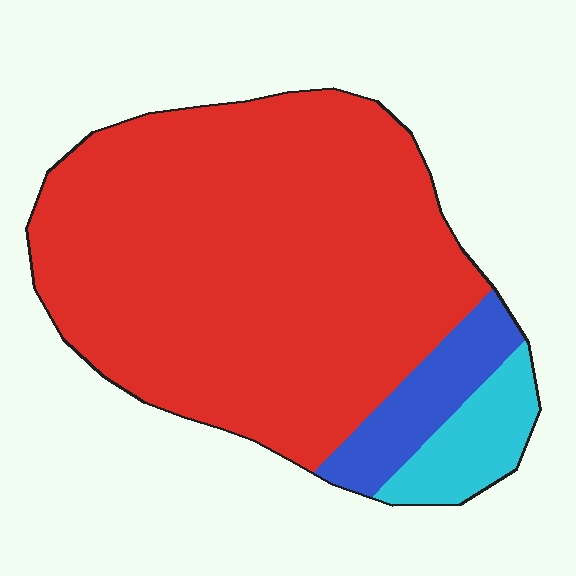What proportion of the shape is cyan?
Cyan covers around 10% of the shape.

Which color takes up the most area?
Red, at roughly 80%.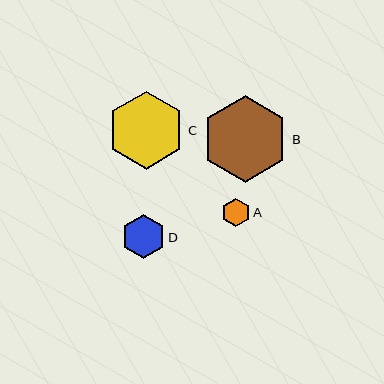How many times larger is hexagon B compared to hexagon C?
Hexagon B is approximately 1.1 times the size of hexagon C.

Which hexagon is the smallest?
Hexagon A is the smallest with a size of approximately 28 pixels.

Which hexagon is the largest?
Hexagon B is the largest with a size of approximately 87 pixels.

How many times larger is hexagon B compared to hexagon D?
Hexagon B is approximately 2.0 times the size of hexagon D.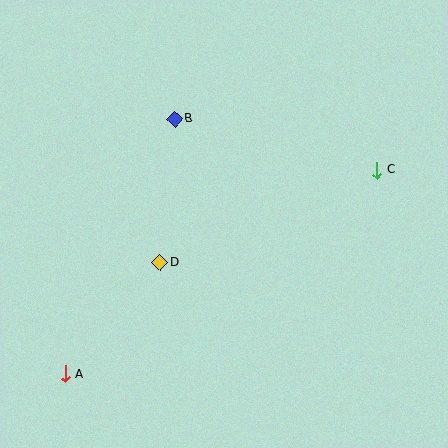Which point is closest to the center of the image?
Point D at (160, 263) is closest to the center.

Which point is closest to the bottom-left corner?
Point A is closest to the bottom-left corner.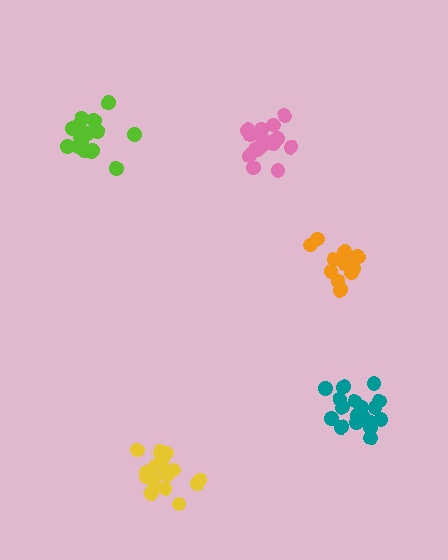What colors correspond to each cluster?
The clusters are colored: orange, pink, teal, yellow, lime.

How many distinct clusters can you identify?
There are 5 distinct clusters.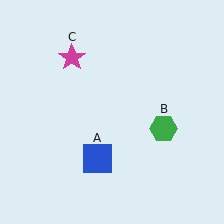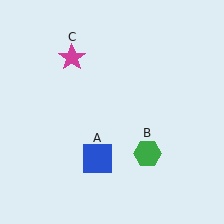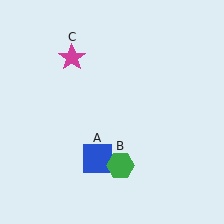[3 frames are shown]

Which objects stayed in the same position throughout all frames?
Blue square (object A) and magenta star (object C) remained stationary.